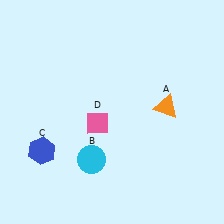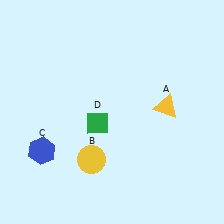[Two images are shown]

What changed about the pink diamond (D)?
In Image 1, D is pink. In Image 2, it changed to green.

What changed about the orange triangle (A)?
In Image 1, A is orange. In Image 2, it changed to yellow.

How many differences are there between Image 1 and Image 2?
There are 3 differences between the two images.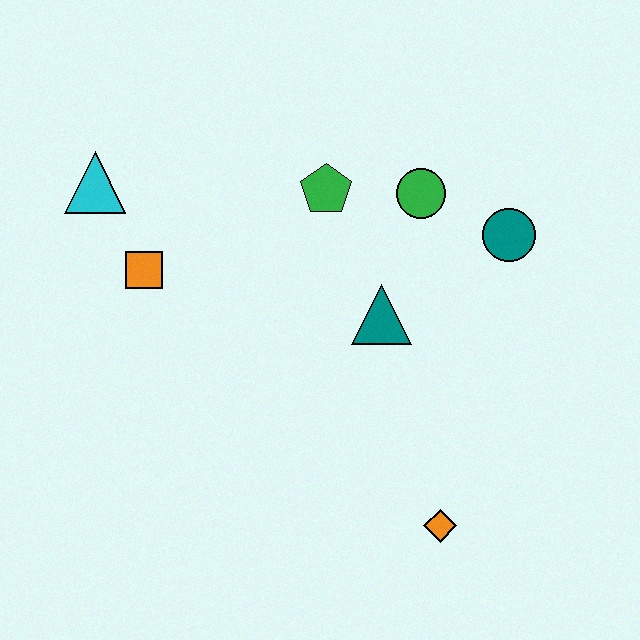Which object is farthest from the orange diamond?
The cyan triangle is farthest from the orange diamond.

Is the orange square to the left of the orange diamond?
Yes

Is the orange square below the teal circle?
Yes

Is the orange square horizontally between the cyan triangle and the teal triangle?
Yes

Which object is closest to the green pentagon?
The green circle is closest to the green pentagon.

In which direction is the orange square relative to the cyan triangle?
The orange square is below the cyan triangle.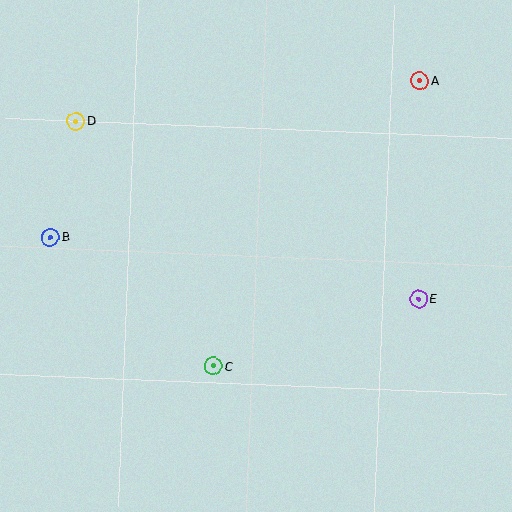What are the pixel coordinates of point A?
Point A is at (420, 81).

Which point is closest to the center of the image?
Point C at (213, 366) is closest to the center.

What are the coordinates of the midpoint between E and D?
The midpoint between E and D is at (247, 210).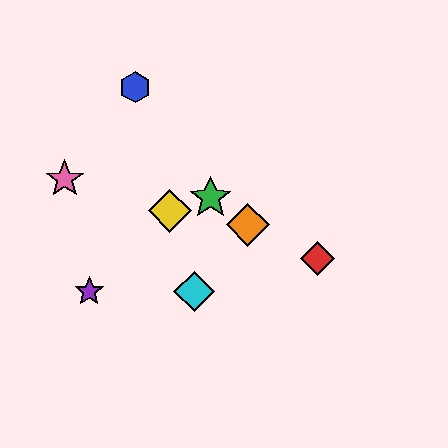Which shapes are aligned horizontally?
The purple star, the cyan diamond are aligned horizontally.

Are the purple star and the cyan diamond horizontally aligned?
Yes, both are at y≈291.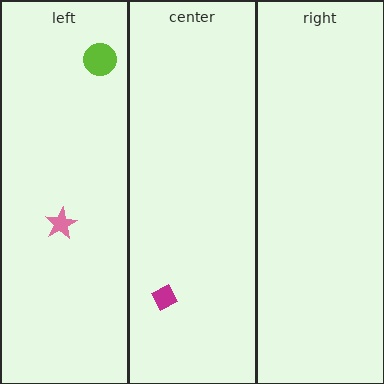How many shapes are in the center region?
1.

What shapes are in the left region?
The pink star, the lime circle.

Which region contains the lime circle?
The left region.